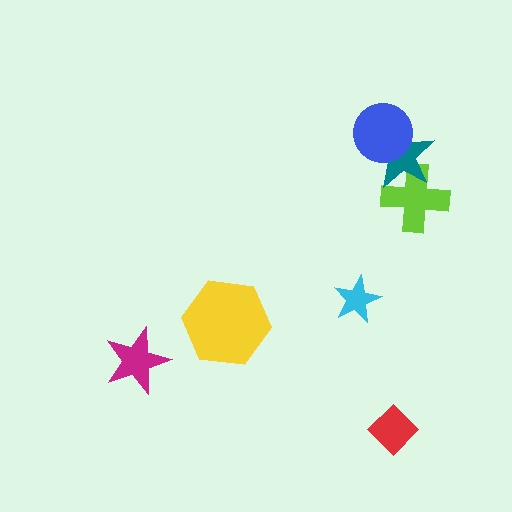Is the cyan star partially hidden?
No, no other shape covers it.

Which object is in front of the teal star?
The blue circle is in front of the teal star.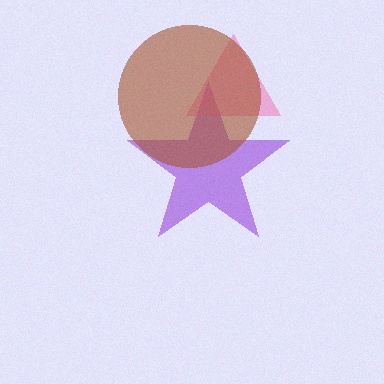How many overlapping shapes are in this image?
There are 3 overlapping shapes in the image.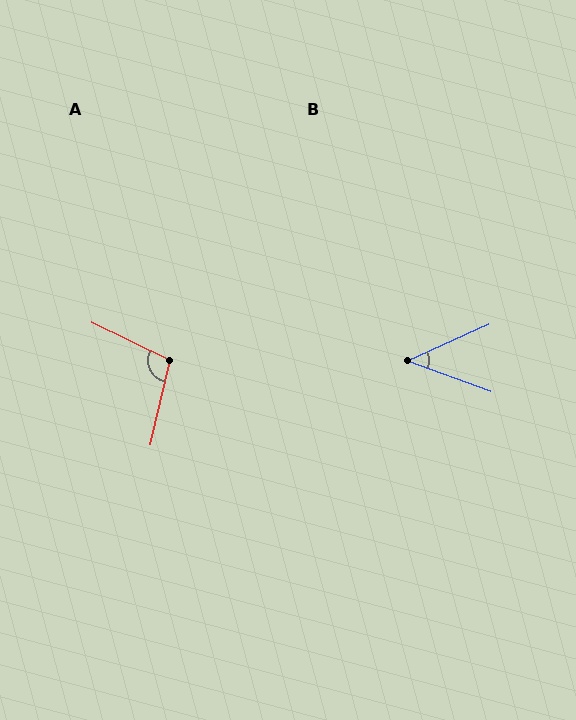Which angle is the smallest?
B, at approximately 44 degrees.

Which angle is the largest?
A, at approximately 103 degrees.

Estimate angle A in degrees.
Approximately 103 degrees.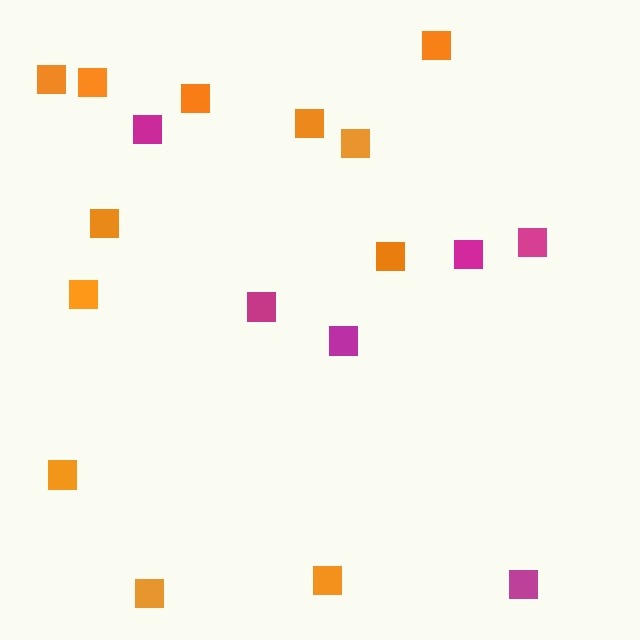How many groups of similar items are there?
There are 2 groups: one group of orange squares (12) and one group of magenta squares (6).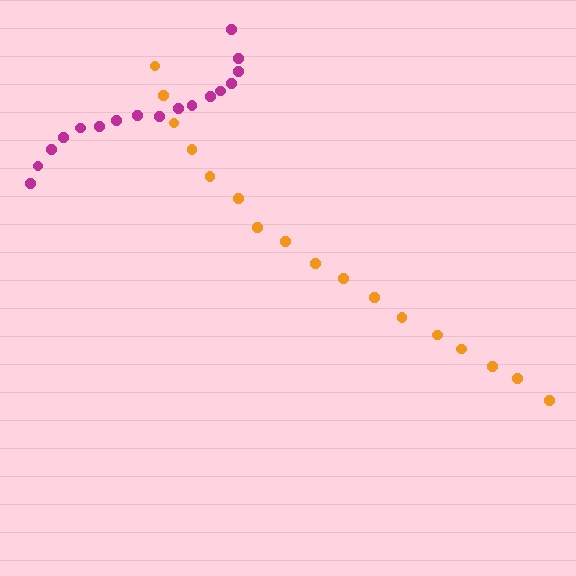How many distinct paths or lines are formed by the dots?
There are 2 distinct paths.